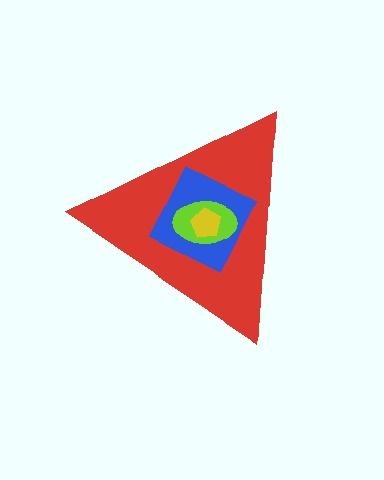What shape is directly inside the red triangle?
The blue square.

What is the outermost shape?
The red triangle.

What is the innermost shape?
The yellow pentagon.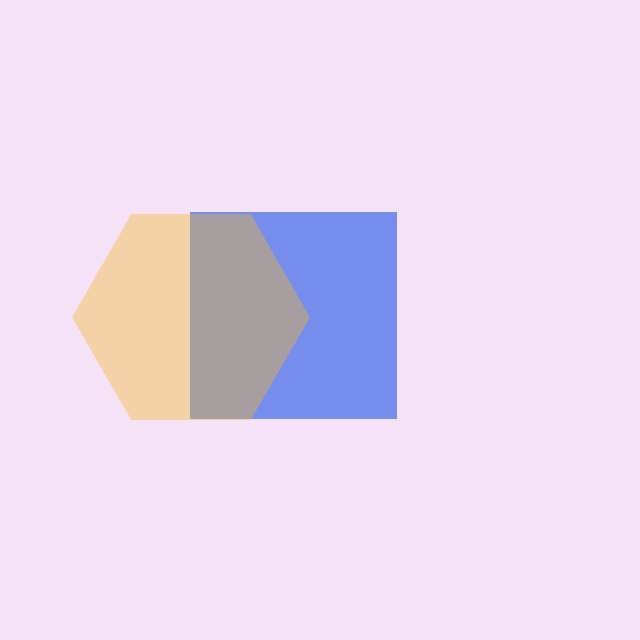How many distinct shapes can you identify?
There are 2 distinct shapes: a blue square, a yellow hexagon.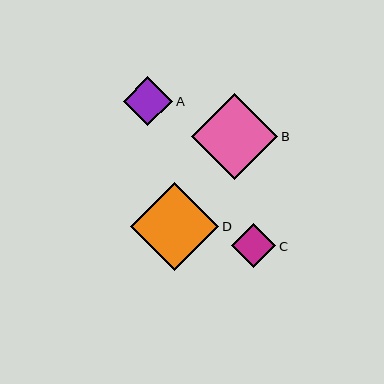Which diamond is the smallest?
Diamond C is the smallest with a size of approximately 44 pixels.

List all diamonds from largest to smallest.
From largest to smallest: D, B, A, C.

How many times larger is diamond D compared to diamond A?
Diamond D is approximately 1.8 times the size of diamond A.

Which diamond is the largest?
Diamond D is the largest with a size of approximately 88 pixels.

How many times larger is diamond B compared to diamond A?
Diamond B is approximately 1.7 times the size of diamond A.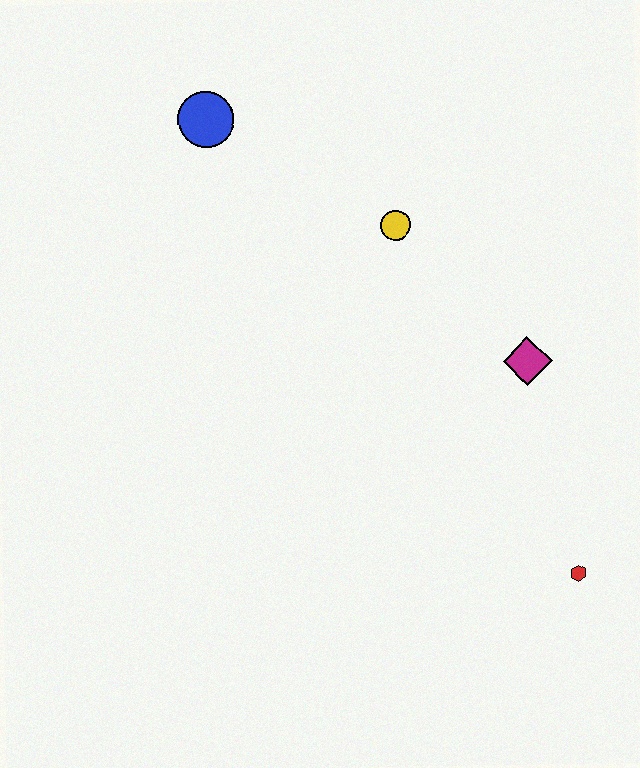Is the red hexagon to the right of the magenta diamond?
Yes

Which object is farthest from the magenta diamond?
The blue circle is farthest from the magenta diamond.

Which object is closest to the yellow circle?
The magenta diamond is closest to the yellow circle.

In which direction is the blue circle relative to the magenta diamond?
The blue circle is to the left of the magenta diamond.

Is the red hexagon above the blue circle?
No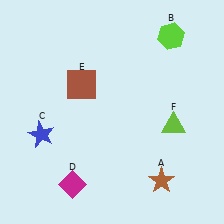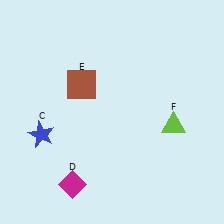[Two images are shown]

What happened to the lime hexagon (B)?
The lime hexagon (B) was removed in Image 2. It was in the top-right area of Image 1.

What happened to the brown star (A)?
The brown star (A) was removed in Image 2. It was in the bottom-right area of Image 1.